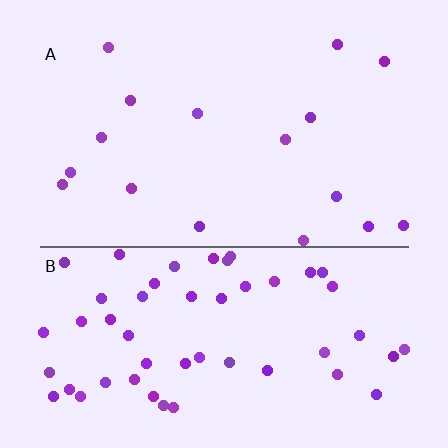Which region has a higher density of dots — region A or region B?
B (the bottom).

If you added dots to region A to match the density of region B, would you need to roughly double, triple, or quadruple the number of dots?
Approximately triple.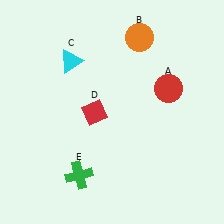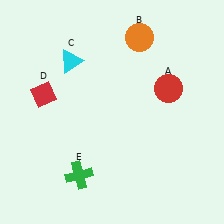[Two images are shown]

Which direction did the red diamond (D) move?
The red diamond (D) moved left.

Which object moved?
The red diamond (D) moved left.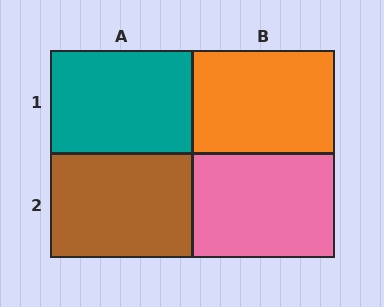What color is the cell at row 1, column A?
Teal.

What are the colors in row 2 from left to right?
Brown, pink.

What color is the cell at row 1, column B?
Orange.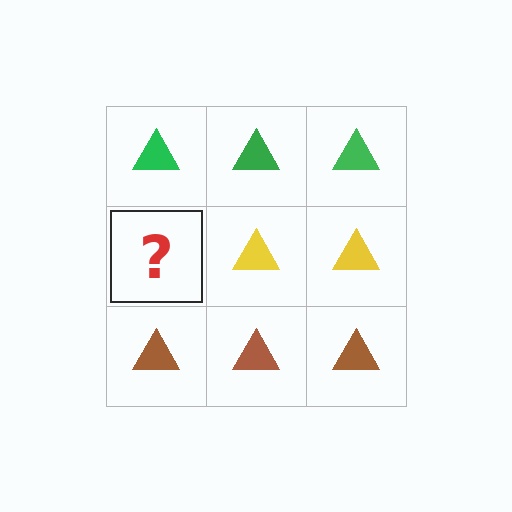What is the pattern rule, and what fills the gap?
The rule is that each row has a consistent color. The gap should be filled with a yellow triangle.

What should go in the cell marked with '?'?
The missing cell should contain a yellow triangle.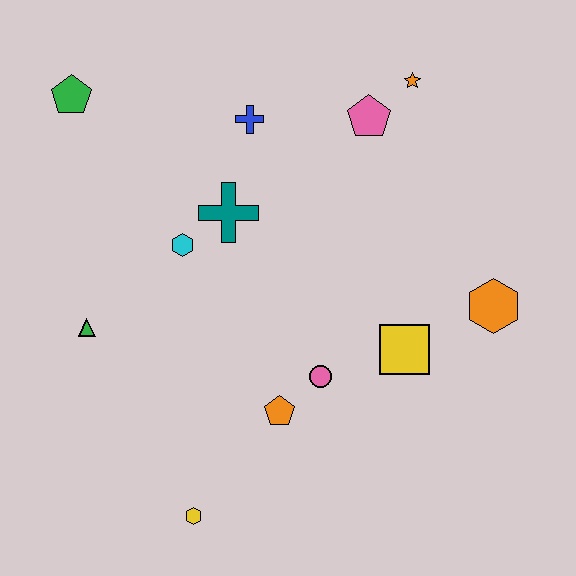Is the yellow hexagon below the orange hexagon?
Yes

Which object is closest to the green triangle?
The cyan hexagon is closest to the green triangle.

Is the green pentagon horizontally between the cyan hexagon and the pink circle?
No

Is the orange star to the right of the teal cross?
Yes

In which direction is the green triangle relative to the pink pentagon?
The green triangle is to the left of the pink pentagon.